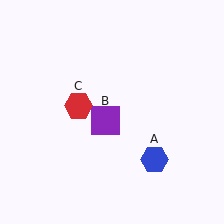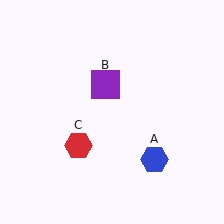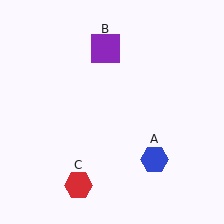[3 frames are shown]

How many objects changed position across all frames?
2 objects changed position: purple square (object B), red hexagon (object C).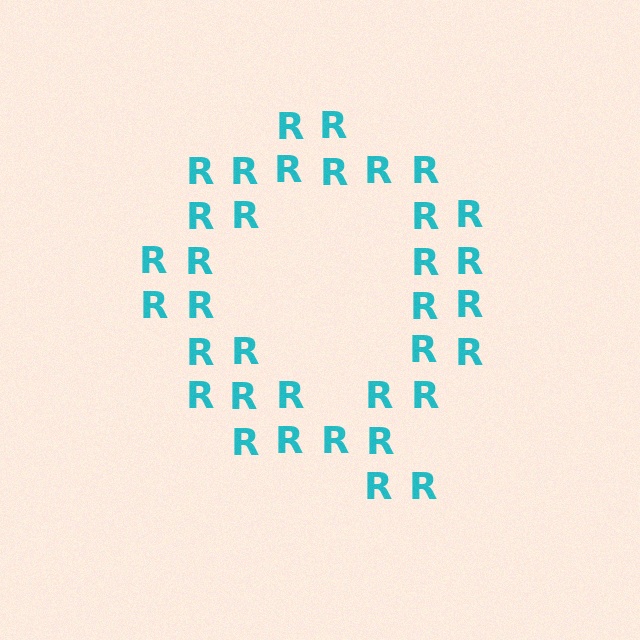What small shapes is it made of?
It is made of small letter R's.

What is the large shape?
The large shape is the letter Q.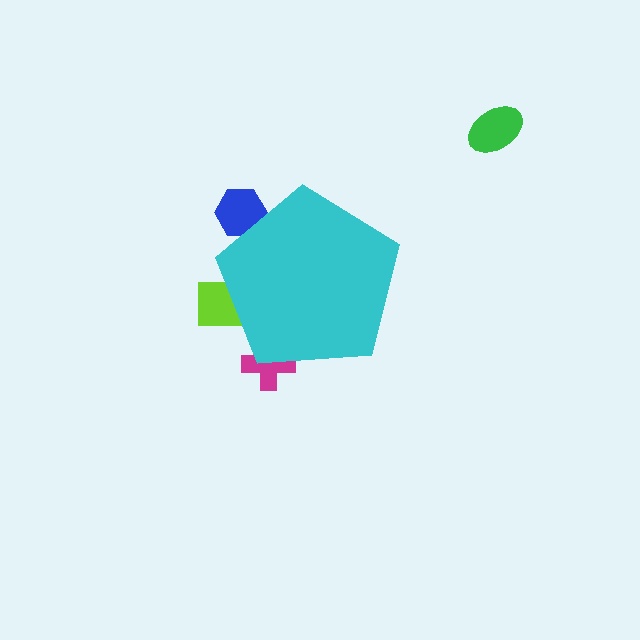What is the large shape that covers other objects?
A cyan pentagon.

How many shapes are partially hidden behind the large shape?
3 shapes are partially hidden.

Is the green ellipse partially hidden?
No, the green ellipse is fully visible.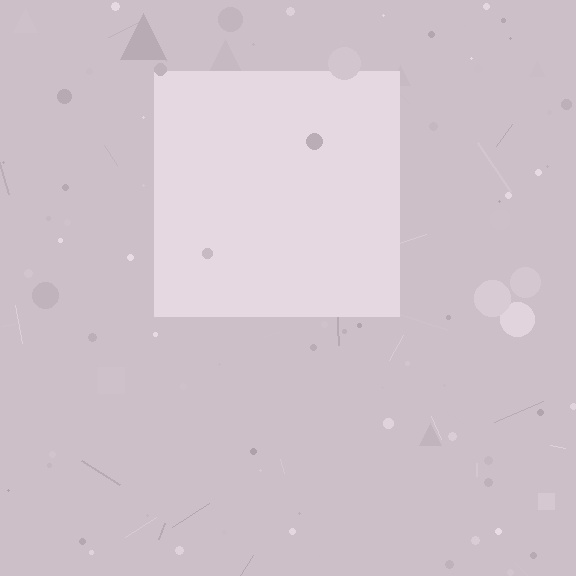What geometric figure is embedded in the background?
A square is embedded in the background.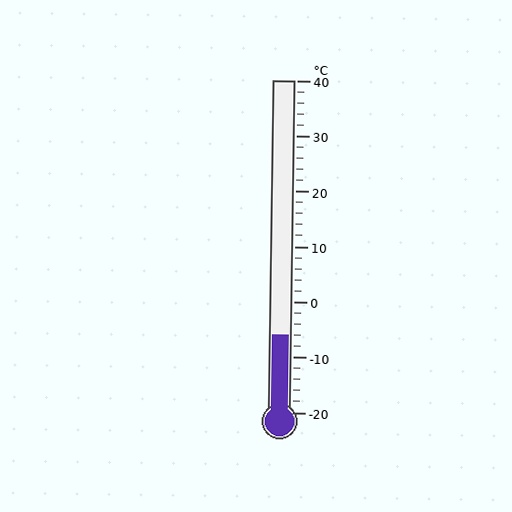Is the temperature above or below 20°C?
The temperature is below 20°C.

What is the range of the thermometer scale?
The thermometer scale ranges from -20°C to 40°C.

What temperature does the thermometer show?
The thermometer shows approximately -6°C.